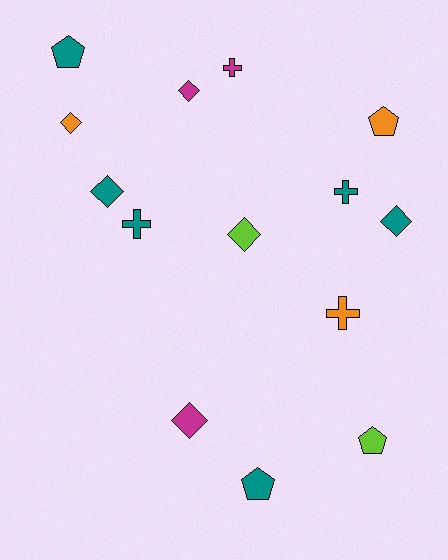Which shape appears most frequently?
Diamond, with 6 objects.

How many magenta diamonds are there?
There are 2 magenta diamonds.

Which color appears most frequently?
Teal, with 6 objects.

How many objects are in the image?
There are 14 objects.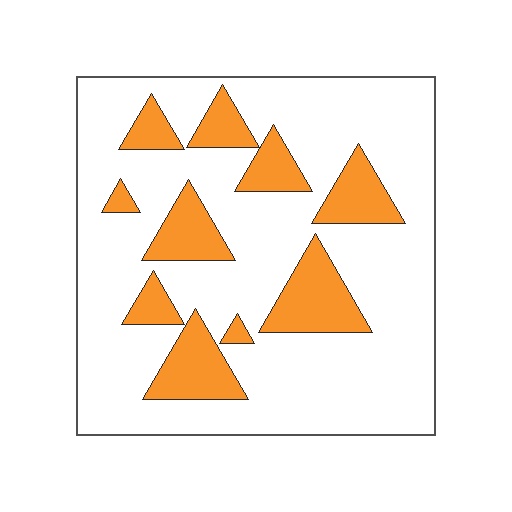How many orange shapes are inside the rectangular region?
10.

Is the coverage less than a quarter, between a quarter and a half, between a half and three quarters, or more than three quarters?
Less than a quarter.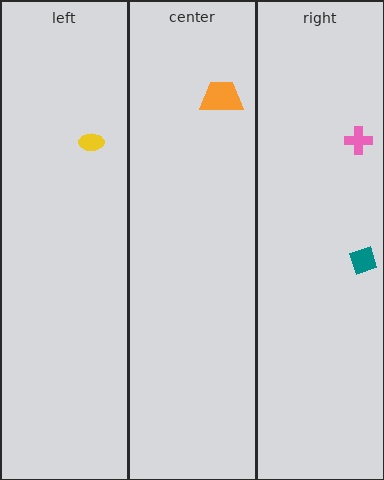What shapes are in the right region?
The pink cross, the teal diamond.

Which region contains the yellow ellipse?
The left region.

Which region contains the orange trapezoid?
The center region.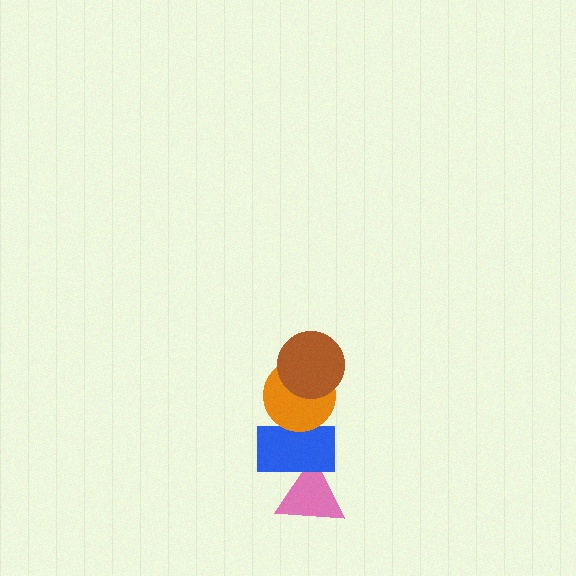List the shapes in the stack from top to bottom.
From top to bottom: the brown circle, the orange circle, the blue rectangle, the pink triangle.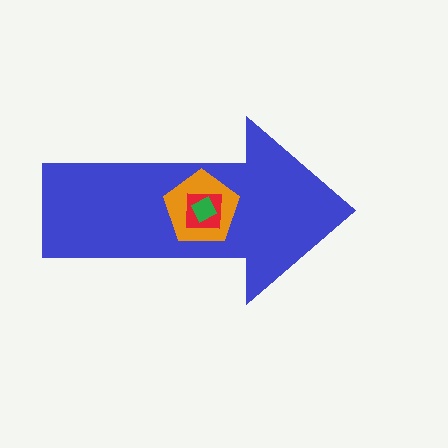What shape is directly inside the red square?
The green diamond.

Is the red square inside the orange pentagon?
Yes.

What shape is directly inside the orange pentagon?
The red square.